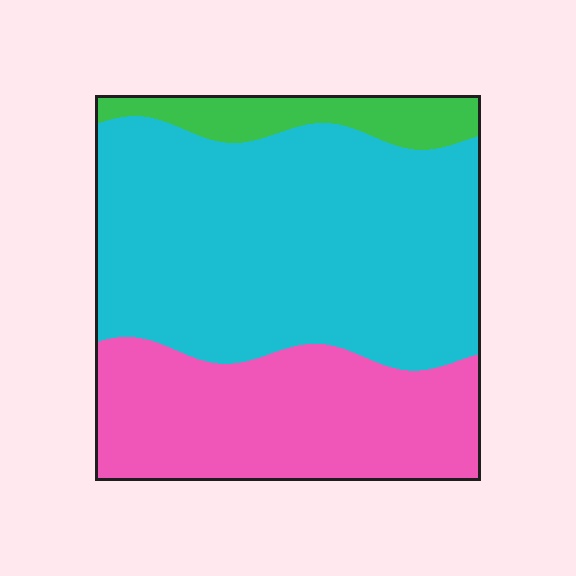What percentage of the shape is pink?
Pink covers about 35% of the shape.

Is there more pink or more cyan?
Cyan.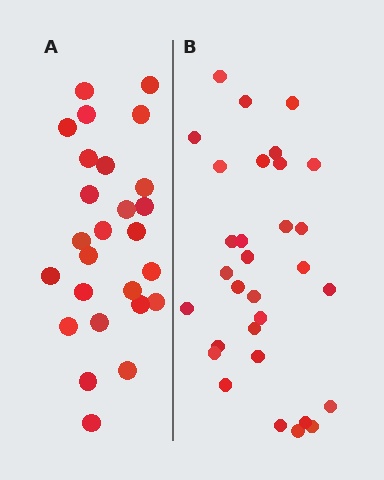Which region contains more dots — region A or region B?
Region B (the right region) has more dots.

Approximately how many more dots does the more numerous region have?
Region B has about 5 more dots than region A.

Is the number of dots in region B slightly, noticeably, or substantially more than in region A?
Region B has only slightly more — the two regions are fairly close. The ratio is roughly 1.2 to 1.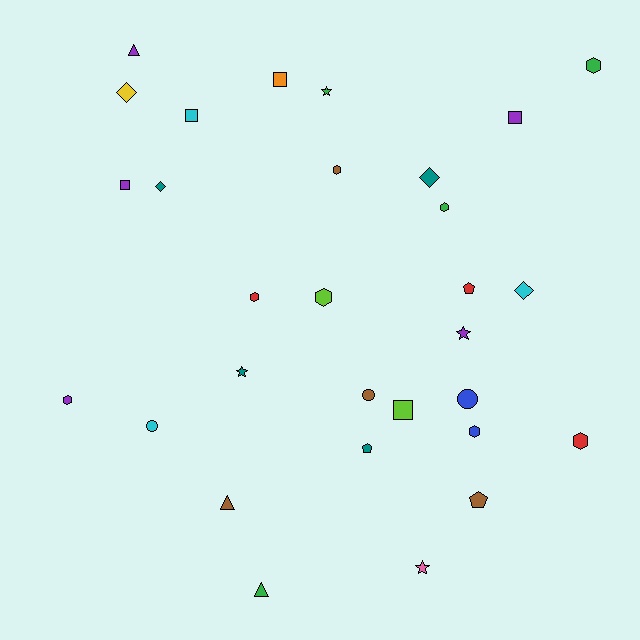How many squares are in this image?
There are 5 squares.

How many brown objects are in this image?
There are 4 brown objects.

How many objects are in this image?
There are 30 objects.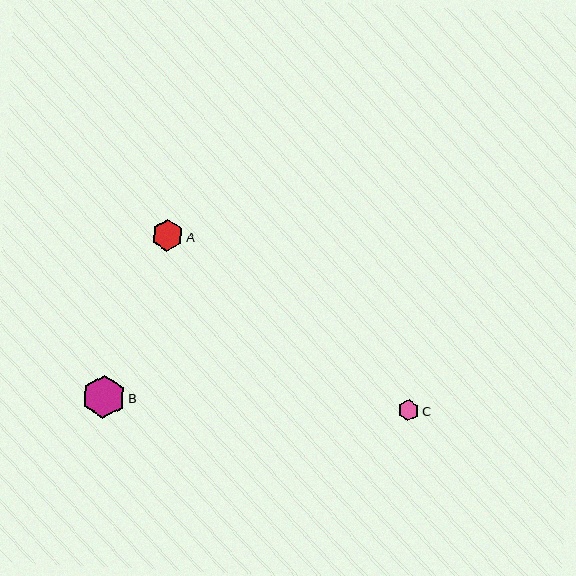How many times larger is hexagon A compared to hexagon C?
Hexagon A is approximately 1.5 times the size of hexagon C.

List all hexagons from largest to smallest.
From largest to smallest: B, A, C.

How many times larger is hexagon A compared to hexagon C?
Hexagon A is approximately 1.5 times the size of hexagon C.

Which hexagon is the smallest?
Hexagon C is the smallest with a size of approximately 21 pixels.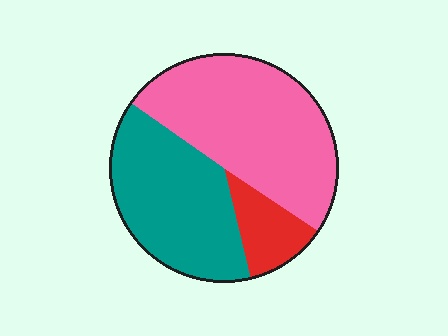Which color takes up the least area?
Red, at roughly 10%.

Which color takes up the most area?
Pink, at roughly 50%.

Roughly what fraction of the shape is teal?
Teal takes up about three eighths (3/8) of the shape.